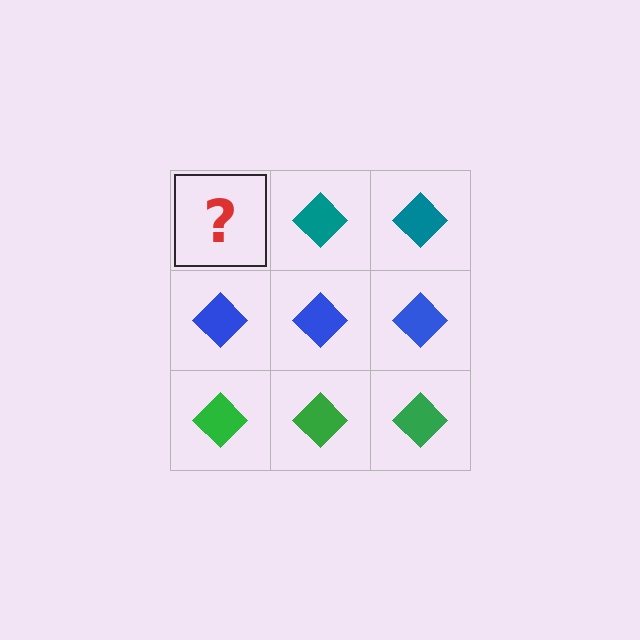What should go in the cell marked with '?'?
The missing cell should contain a teal diamond.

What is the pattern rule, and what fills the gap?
The rule is that each row has a consistent color. The gap should be filled with a teal diamond.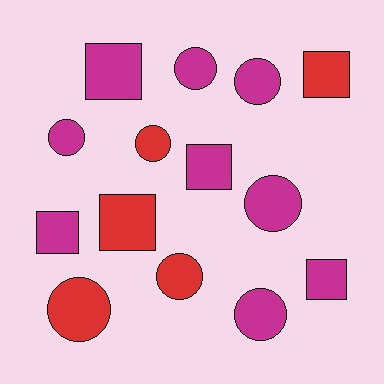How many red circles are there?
There are 3 red circles.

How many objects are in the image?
There are 14 objects.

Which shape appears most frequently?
Circle, with 8 objects.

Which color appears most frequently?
Magenta, with 9 objects.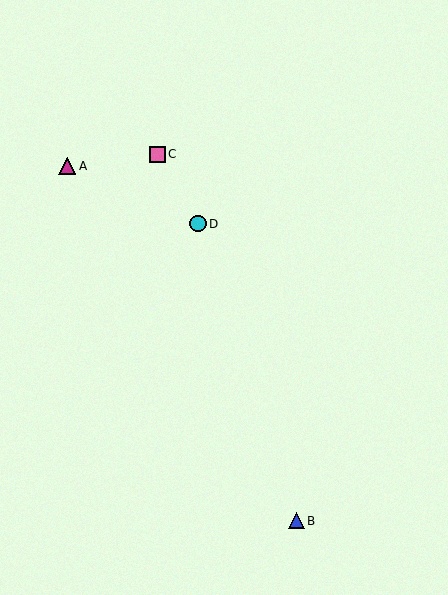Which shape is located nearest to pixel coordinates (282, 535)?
The blue triangle (labeled B) at (296, 521) is nearest to that location.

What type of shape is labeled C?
Shape C is a pink square.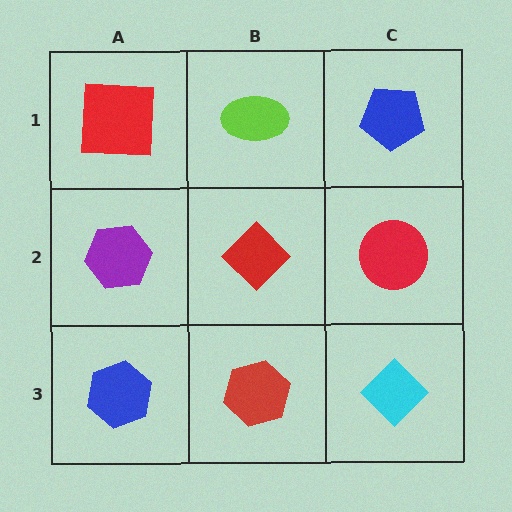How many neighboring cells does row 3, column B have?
3.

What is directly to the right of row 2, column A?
A red diamond.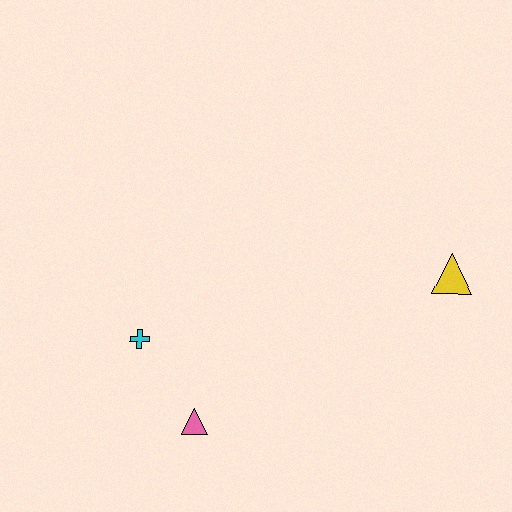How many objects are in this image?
There are 3 objects.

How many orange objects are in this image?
There are no orange objects.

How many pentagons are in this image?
There are no pentagons.